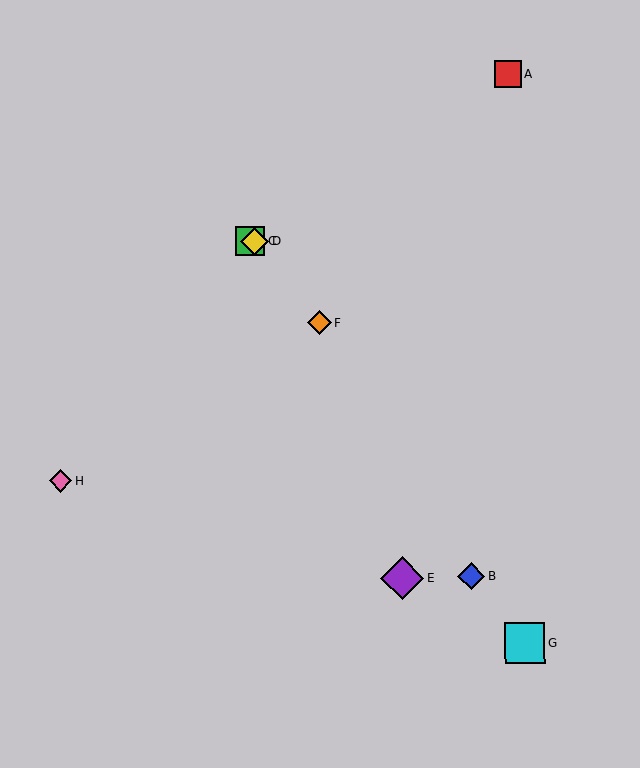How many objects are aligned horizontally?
2 objects (C, D) are aligned horizontally.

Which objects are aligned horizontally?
Objects C, D are aligned horizontally.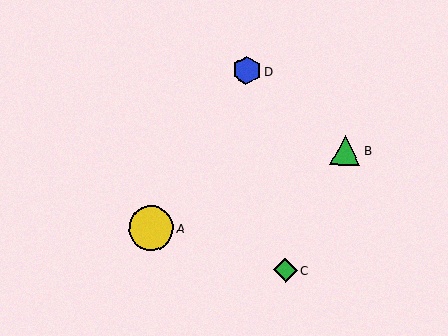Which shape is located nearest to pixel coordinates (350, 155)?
The green triangle (labeled B) at (345, 150) is nearest to that location.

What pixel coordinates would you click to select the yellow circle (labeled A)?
Click at (151, 228) to select the yellow circle A.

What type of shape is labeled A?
Shape A is a yellow circle.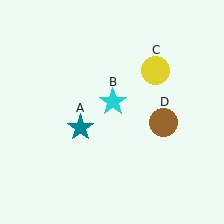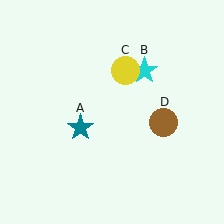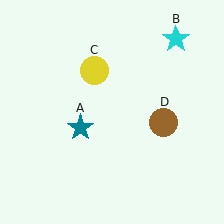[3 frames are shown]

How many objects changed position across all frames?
2 objects changed position: cyan star (object B), yellow circle (object C).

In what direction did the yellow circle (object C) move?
The yellow circle (object C) moved left.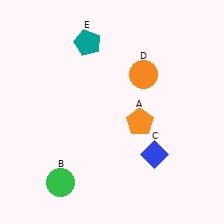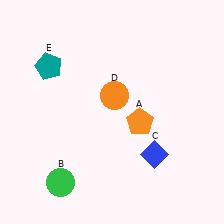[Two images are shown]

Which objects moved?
The objects that moved are: the orange circle (D), the teal pentagon (E).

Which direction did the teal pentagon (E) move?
The teal pentagon (E) moved left.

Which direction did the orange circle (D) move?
The orange circle (D) moved left.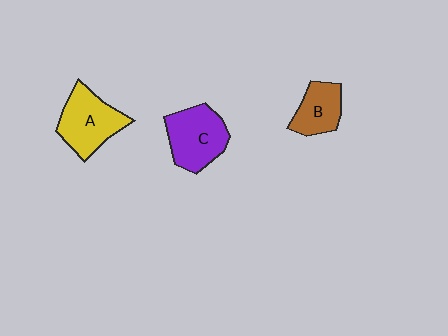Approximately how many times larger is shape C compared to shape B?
Approximately 1.5 times.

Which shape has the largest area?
Shape A (yellow).